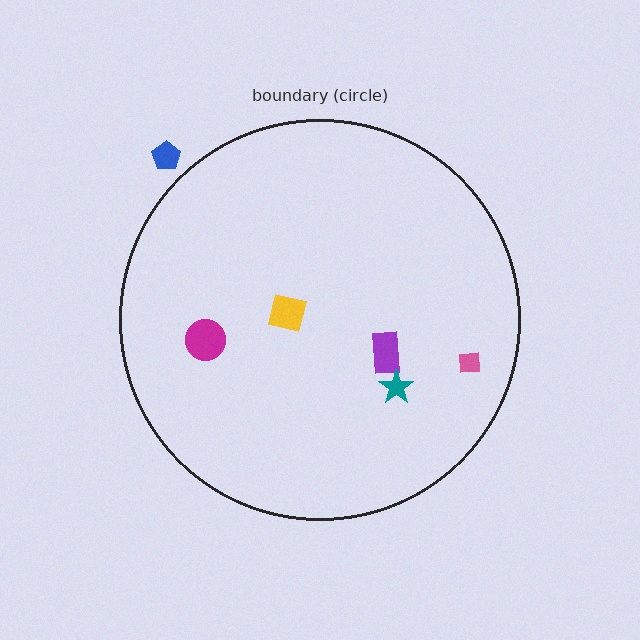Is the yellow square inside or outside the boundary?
Inside.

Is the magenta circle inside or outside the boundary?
Inside.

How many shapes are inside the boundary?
5 inside, 1 outside.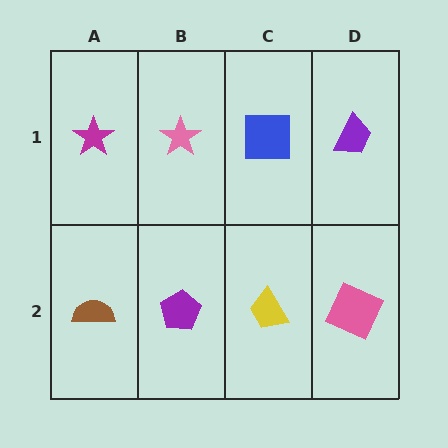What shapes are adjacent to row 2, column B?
A pink star (row 1, column B), a brown semicircle (row 2, column A), a yellow trapezoid (row 2, column C).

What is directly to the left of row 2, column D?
A yellow trapezoid.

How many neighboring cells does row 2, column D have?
2.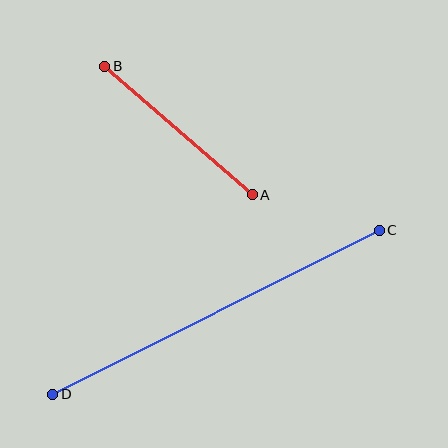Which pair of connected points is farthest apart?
Points C and D are farthest apart.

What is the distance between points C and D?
The distance is approximately 365 pixels.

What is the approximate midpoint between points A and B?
The midpoint is at approximately (179, 131) pixels.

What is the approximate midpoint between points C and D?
The midpoint is at approximately (216, 312) pixels.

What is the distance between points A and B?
The distance is approximately 195 pixels.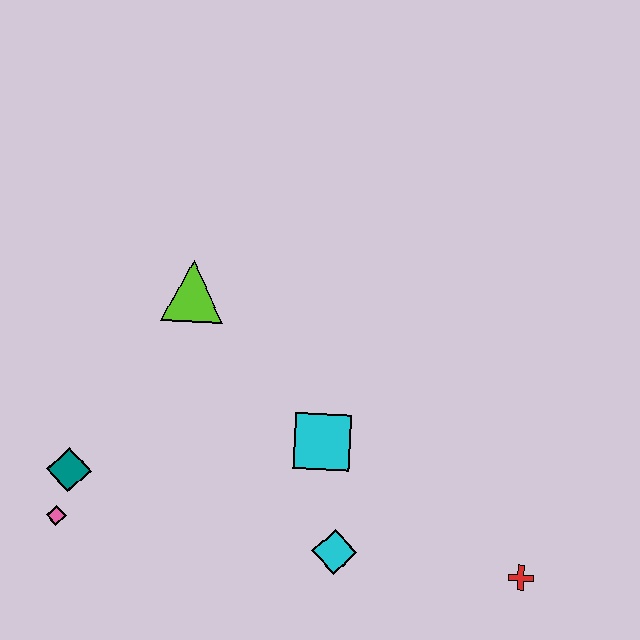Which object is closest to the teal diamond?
The pink diamond is closest to the teal diamond.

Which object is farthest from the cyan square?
The pink diamond is farthest from the cyan square.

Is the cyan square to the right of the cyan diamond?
No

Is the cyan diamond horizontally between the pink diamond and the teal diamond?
No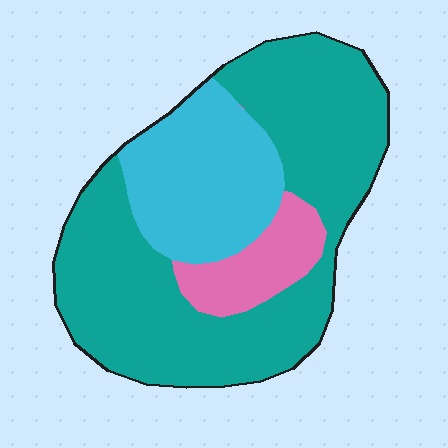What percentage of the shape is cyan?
Cyan takes up about one quarter (1/4) of the shape.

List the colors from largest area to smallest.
From largest to smallest: teal, cyan, pink.